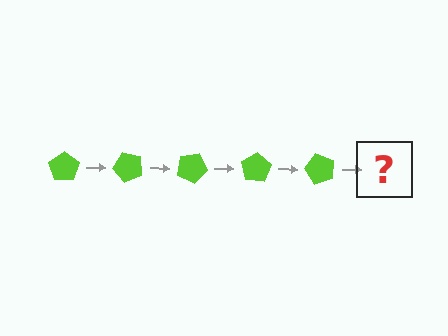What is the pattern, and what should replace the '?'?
The pattern is that the pentagon rotates 50 degrees each step. The '?' should be a lime pentagon rotated 250 degrees.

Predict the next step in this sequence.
The next step is a lime pentagon rotated 250 degrees.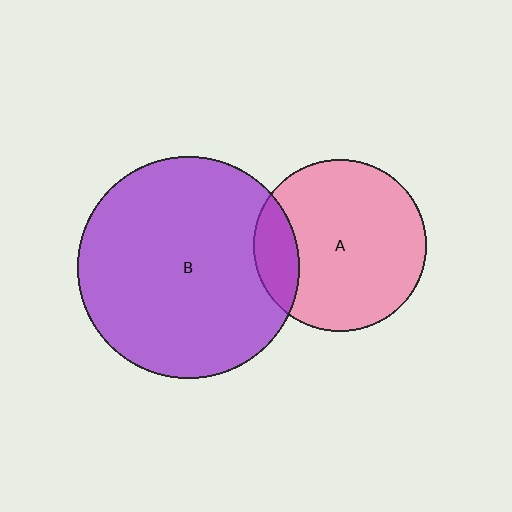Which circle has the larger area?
Circle B (purple).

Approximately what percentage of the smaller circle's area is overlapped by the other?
Approximately 15%.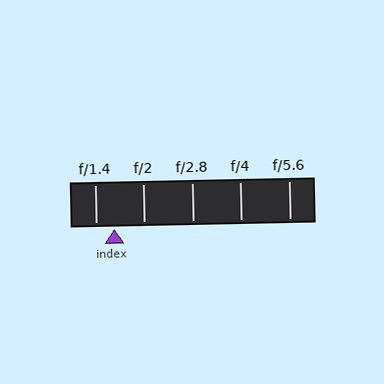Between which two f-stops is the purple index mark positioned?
The index mark is between f/1.4 and f/2.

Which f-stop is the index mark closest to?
The index mark is closest to f/1.4.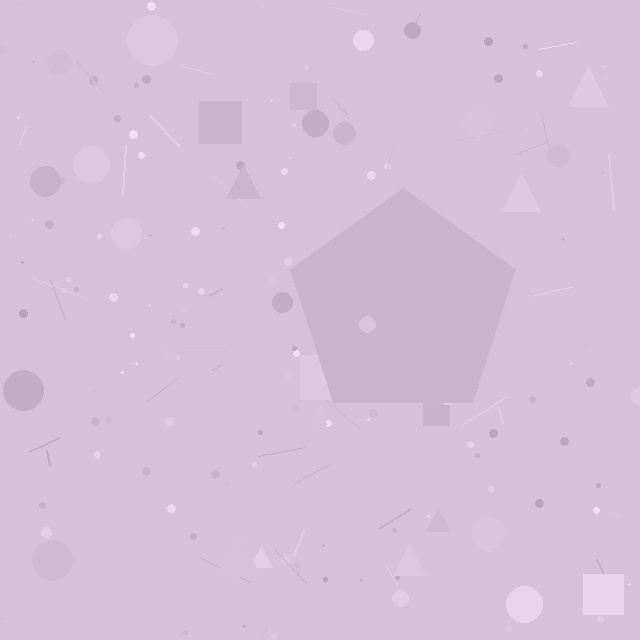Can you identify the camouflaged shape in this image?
The camouflaged shape is a pentagon.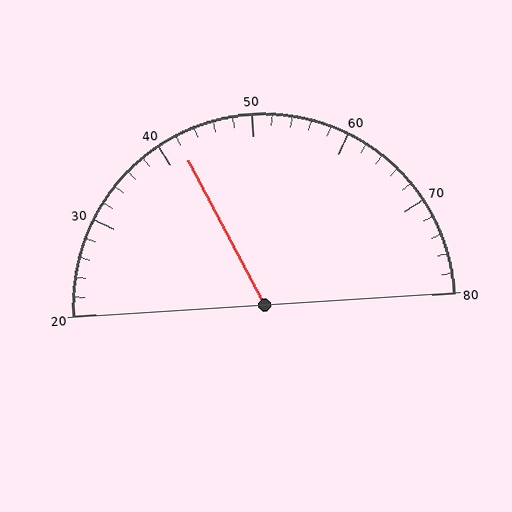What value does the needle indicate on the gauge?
The needle indicates approximately 42.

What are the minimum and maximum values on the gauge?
The gauge ranges from 20 to 80.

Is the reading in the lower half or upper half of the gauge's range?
The reading is in the lower half of the range (20 to 80).